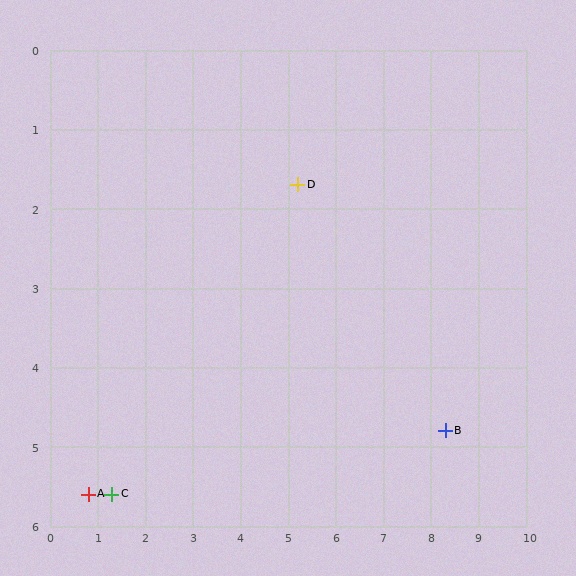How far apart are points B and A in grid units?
Points B and A are about 7.5 grid units apart.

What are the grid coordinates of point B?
Point B is at approximately (8.3, 4.8).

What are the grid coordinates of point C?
Point C is at approximately (1.3, 5.6).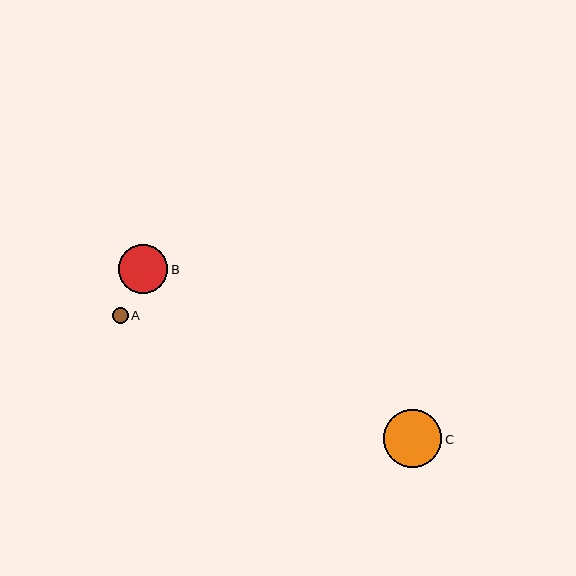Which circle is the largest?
Circle C is the largest with a size of approximately 58 pixels.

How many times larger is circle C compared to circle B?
Circle C is approximately 1.2 times the size of circle B.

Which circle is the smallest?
Circle A is the smallest with a size of approximately 16 pixels.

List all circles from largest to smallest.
From largest to smallest: C, B, A.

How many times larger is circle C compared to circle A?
Circle C is approximately 3.6 times the size of circle A.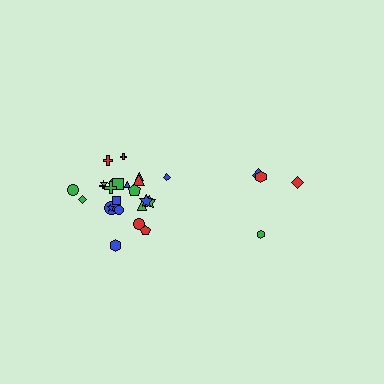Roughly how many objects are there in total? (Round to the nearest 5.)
Roughly 30 objects in total.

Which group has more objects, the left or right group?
The left group.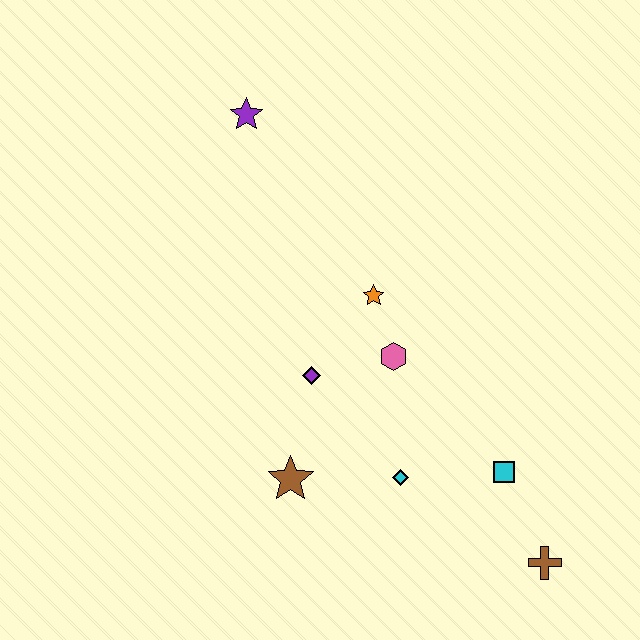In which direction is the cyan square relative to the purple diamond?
The cyan square is to the right of the purple diamond.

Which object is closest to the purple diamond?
The pink hexagon is closest to the purple diamond.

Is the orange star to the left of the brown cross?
Yes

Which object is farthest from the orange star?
The brown cross is farthest from the orange star.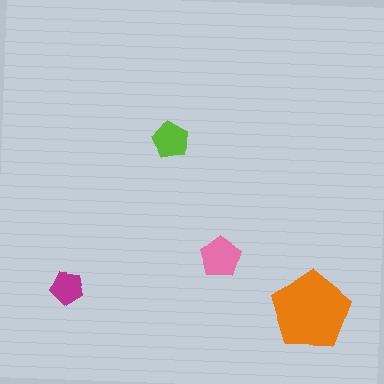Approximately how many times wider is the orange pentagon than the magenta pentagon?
About 2.5 times wider.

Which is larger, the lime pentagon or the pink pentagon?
The pink one.